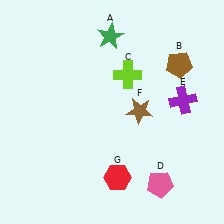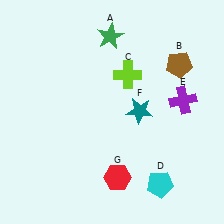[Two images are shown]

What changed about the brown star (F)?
In Image 1, F is brown. In Image 2, it changed to teal.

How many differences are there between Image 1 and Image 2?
There are 2 differences between the two images.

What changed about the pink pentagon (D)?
In Image 1, D is pink. In Image 2, it changed to cyan.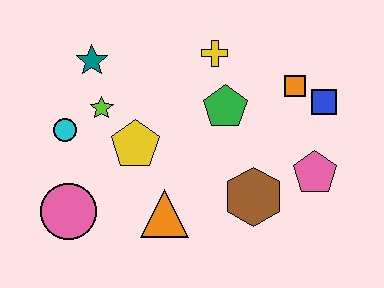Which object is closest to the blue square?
The orange square is closest to the blue square.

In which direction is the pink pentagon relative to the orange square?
The pink pentagon is below the orange square.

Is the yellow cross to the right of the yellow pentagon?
Yes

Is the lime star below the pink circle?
No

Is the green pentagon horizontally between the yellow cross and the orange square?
Yes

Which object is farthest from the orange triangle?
The blue square is farthest from the orange triangle.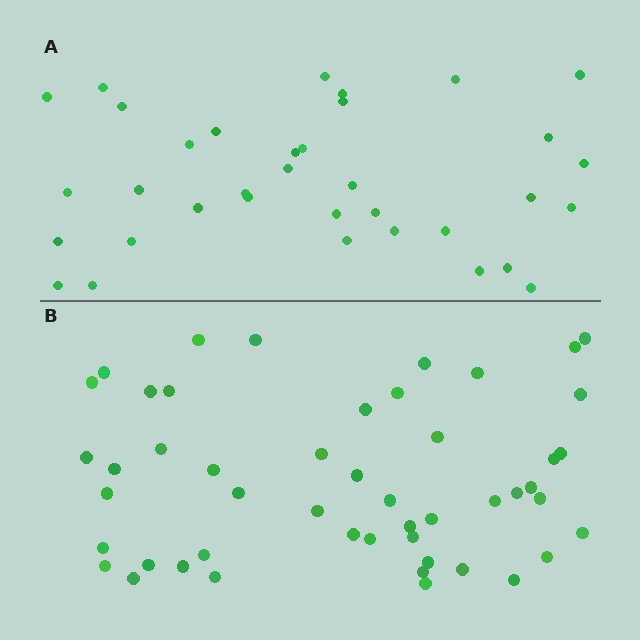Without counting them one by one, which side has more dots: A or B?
Region B (the bottom region) has more dots.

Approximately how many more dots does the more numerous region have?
Region B has approximately 15 more dots than region A.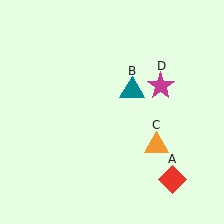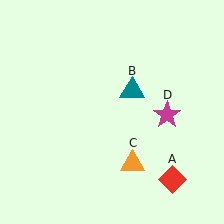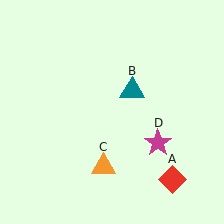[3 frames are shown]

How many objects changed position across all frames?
2 objects changed position: orange triangle (object C), magenta star (object D).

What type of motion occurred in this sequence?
The orange triangle (object C), magenta star (object D) rotated clockwise around the center of the scene.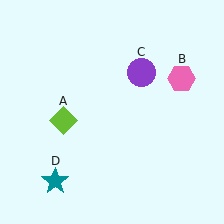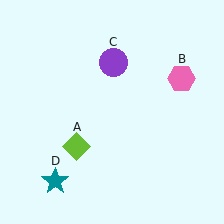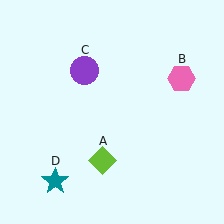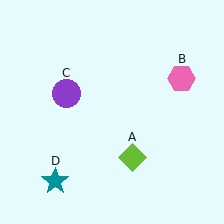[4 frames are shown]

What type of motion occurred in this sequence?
The lime diamond (object A), purple circle (object C) rotated counterclockwise around the center of the scene.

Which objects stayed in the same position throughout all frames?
Pink hexagon (object B) and teal star (object D) remained stationary.